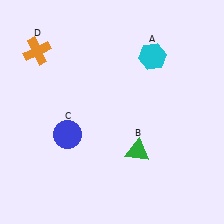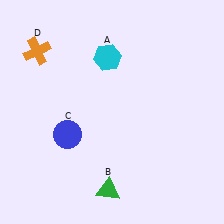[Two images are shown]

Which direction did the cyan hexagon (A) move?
The cyan hexagon (A) moved left.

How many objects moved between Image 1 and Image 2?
2 objects moved between the two images.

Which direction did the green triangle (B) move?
The green triangle (B) moved down.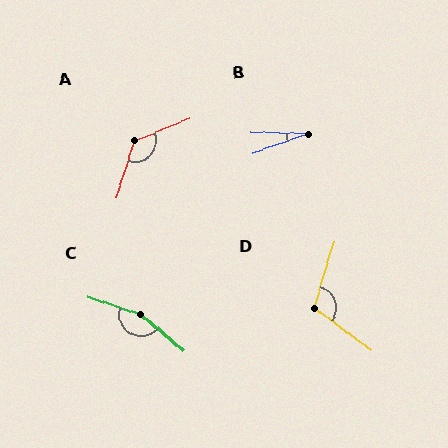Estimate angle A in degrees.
Approximately 130 degrees.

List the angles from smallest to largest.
B (21°), D (110°), A (130°), C (159°).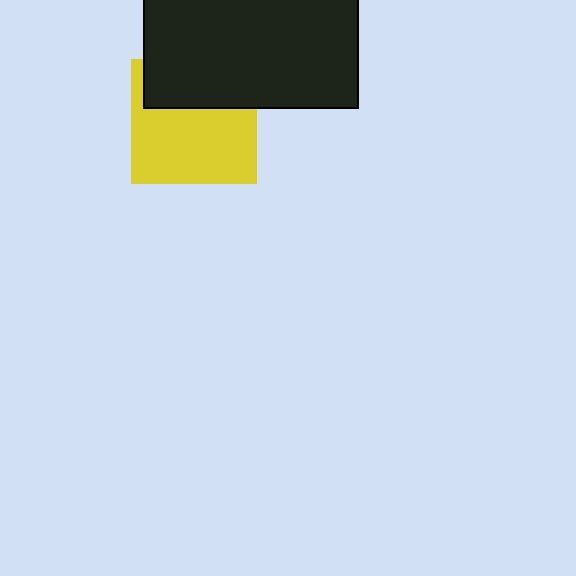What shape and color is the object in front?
The object in front is a black rectangle.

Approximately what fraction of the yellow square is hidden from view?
Roughly 36% of the yellow square is hidden behind the black rectangle.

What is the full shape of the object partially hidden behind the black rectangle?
The partially hidden object is a yellow square.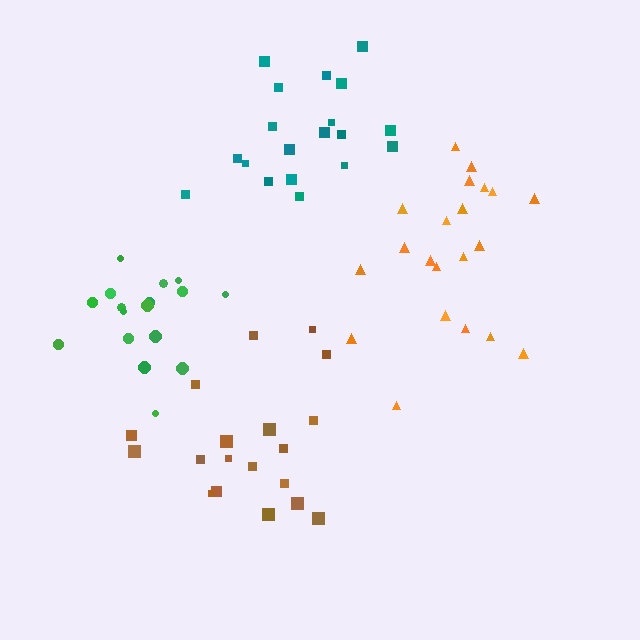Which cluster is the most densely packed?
Green.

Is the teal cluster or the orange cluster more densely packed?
Orange.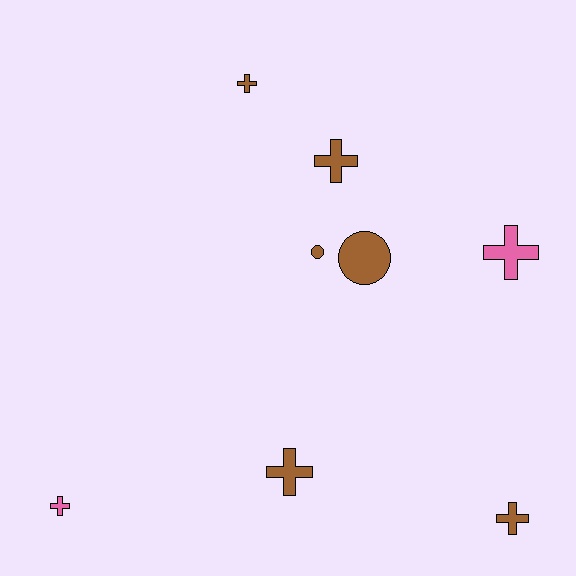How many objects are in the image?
There are 8 objects.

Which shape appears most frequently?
Cross, with 6 objects.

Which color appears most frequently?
Brown, with 6 objects.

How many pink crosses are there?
There are 2 pink crosses.